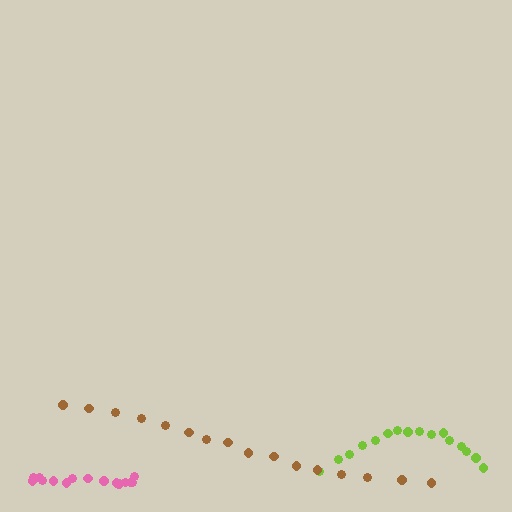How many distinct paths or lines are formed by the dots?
There are 3 distinct paths.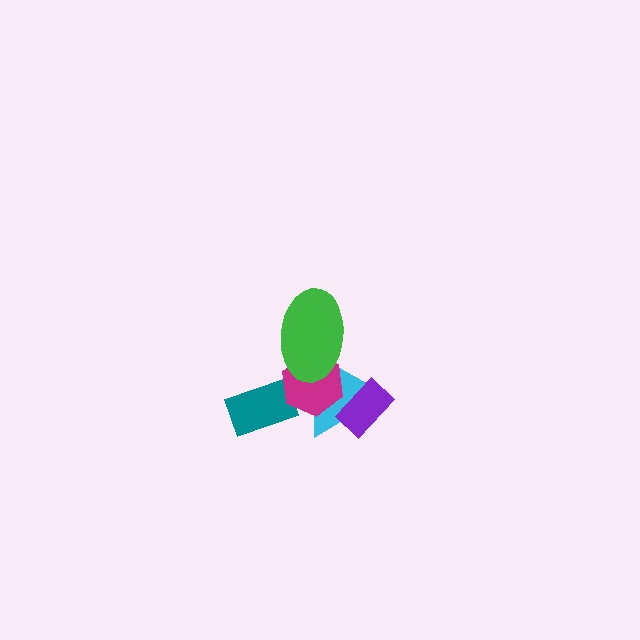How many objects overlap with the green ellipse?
2 objects overlap with the green ellipse.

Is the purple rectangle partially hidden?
No, no other shape covers it.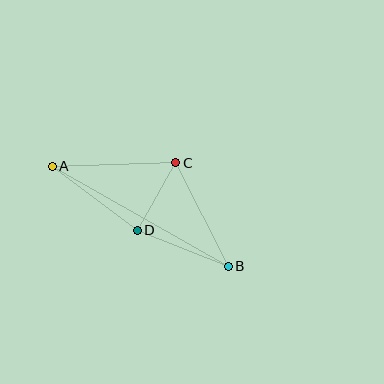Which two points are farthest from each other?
Points A and B are farthest from each other.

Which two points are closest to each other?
Points C and D are closest to each other.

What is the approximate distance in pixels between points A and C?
The distance between A and C is approximately 124 pixels.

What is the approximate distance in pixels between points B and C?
The distance between B and C is approximately 116 pixels.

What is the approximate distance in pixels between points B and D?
The distance between B and D is approximately 98 pixels.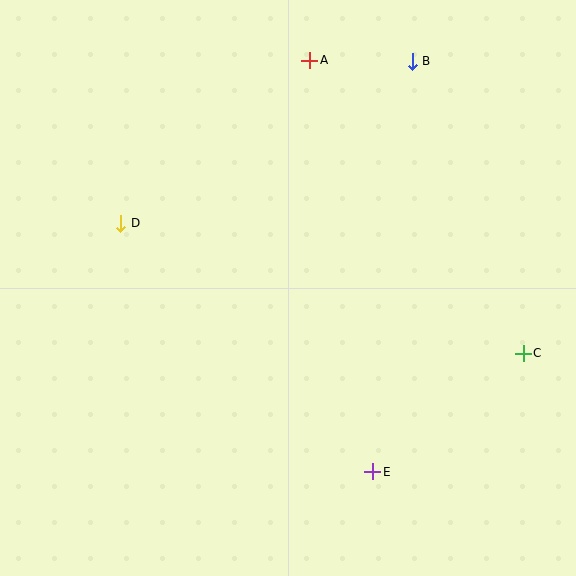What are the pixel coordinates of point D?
Point D is at (121, 223).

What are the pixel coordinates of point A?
Point A is at (309, 60).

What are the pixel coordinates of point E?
Point E is at (373, 472).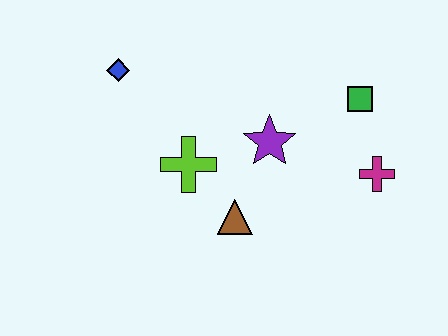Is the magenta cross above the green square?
No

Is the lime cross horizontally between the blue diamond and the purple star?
Yes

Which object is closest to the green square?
The magenta cross is closest to the green square.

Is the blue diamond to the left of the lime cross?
Yes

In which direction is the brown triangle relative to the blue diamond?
The brown triangle is below the blue diamond.